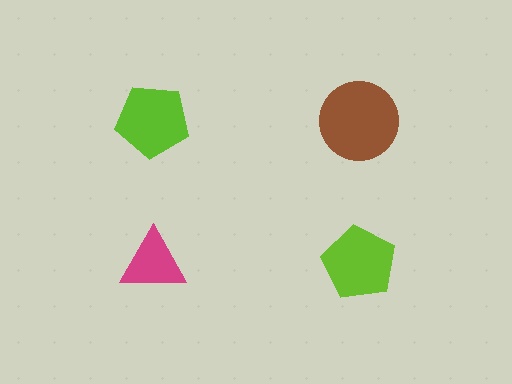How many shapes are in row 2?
2 shapes.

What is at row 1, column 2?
A brown circle.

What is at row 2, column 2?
A lime pentagon.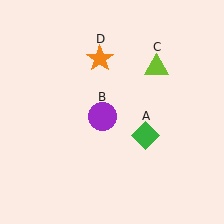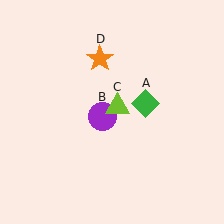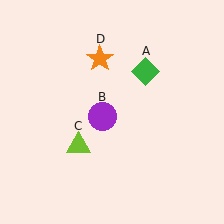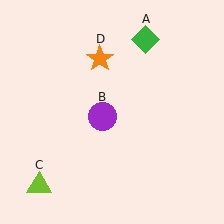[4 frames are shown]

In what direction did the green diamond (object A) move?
The green diamond (object A) moved up.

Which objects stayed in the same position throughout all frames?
Purple circle (object B) and orange star (object D) remained stationary.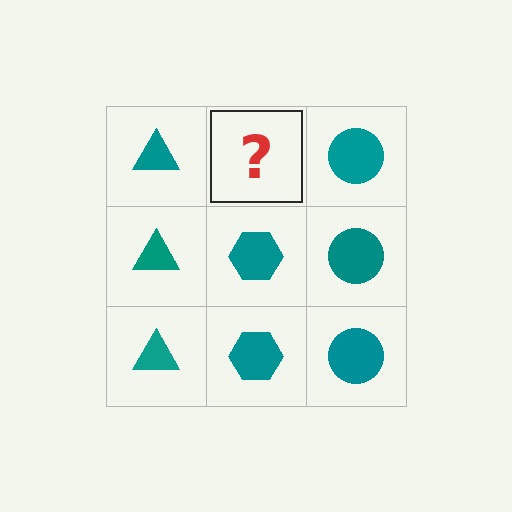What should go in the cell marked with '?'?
The missing cell should contain a teal hexagon.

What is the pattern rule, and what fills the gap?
The rule is that each column has a consistent shape. The gap should be filled with a teal hexagon.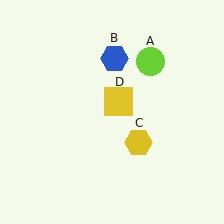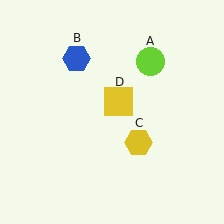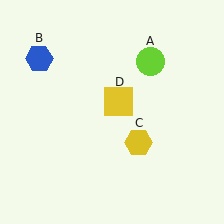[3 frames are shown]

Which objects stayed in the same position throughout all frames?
Lime circle (object A) and yellow hexagon (object C) and yellow square (object D) remained stationary.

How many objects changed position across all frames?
1 object changed position: blue hexagon (object B).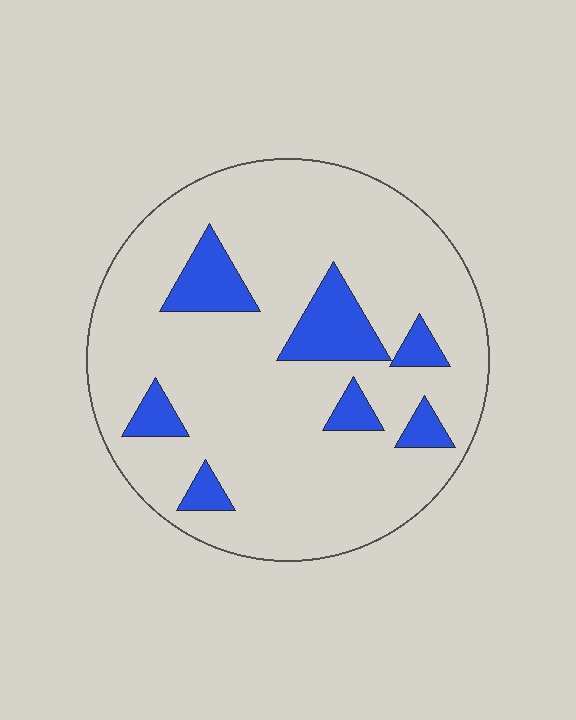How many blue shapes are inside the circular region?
7.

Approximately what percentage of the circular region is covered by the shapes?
Approximately 15%.